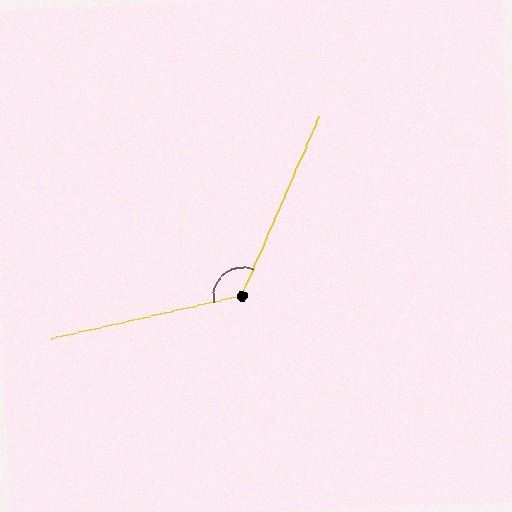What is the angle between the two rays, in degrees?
Approximately 126 degrees.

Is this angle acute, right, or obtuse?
It is obtuse.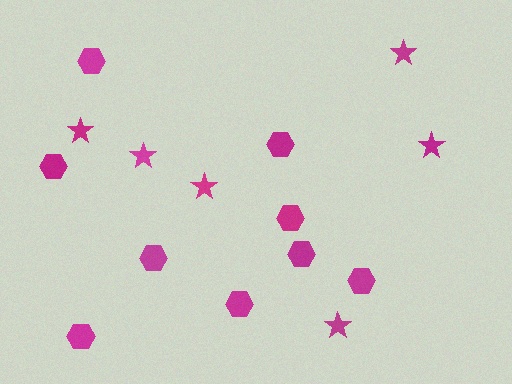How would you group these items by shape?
There are 2 groups: one group of stars (6) and one group of hexagons (9).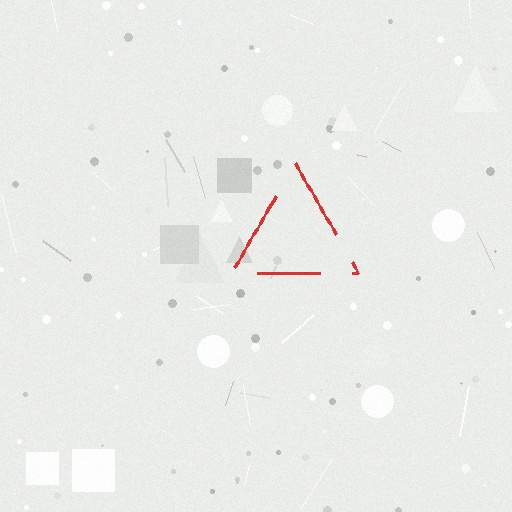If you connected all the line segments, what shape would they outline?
They would outline a triangle.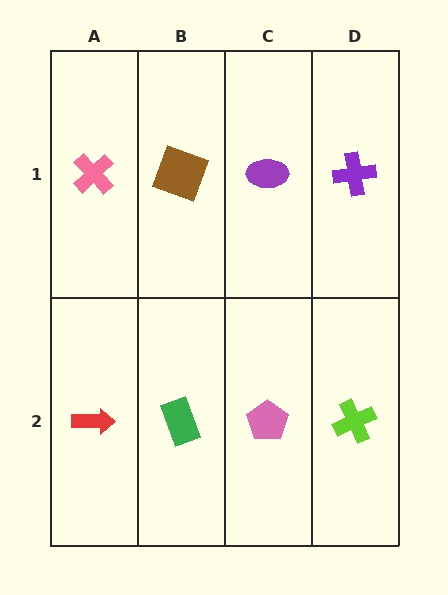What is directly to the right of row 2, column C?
A lime cross.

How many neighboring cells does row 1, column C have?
3.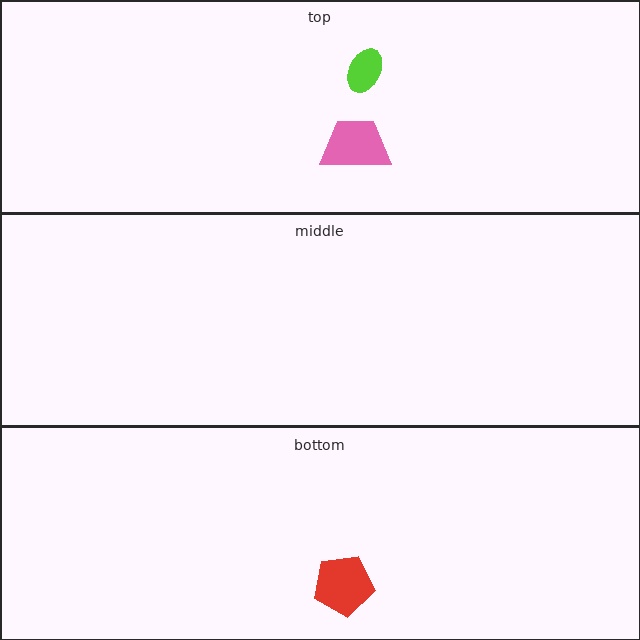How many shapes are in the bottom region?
1.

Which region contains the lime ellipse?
The top region.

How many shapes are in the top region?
2.